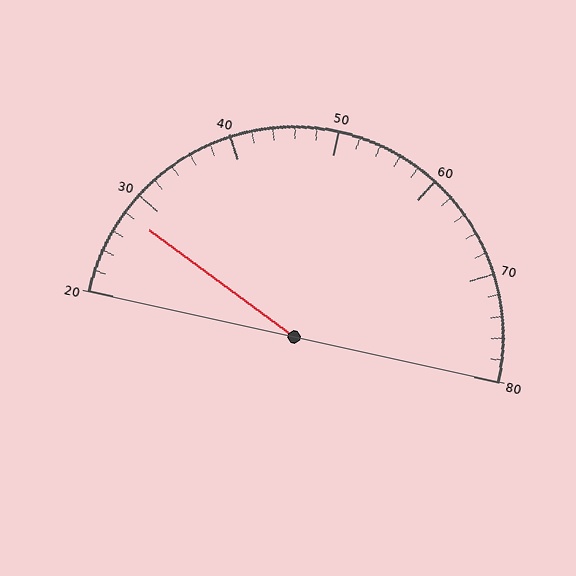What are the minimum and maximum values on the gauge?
The gauge ranges from 20 to 80.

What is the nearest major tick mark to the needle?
The nearest major tick mark is 30.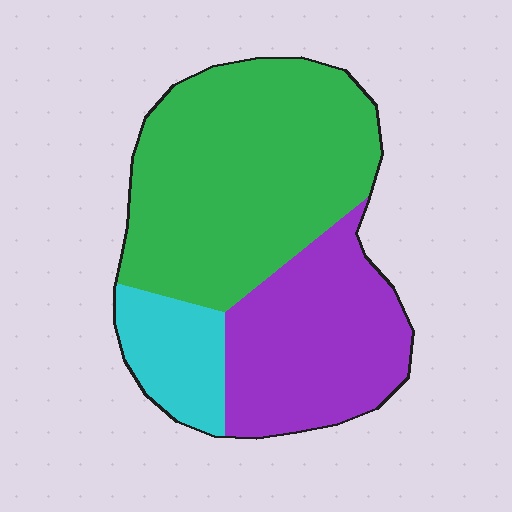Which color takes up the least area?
Cyan, at roughly 15%.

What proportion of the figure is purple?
Purple covers about 35% of the figure.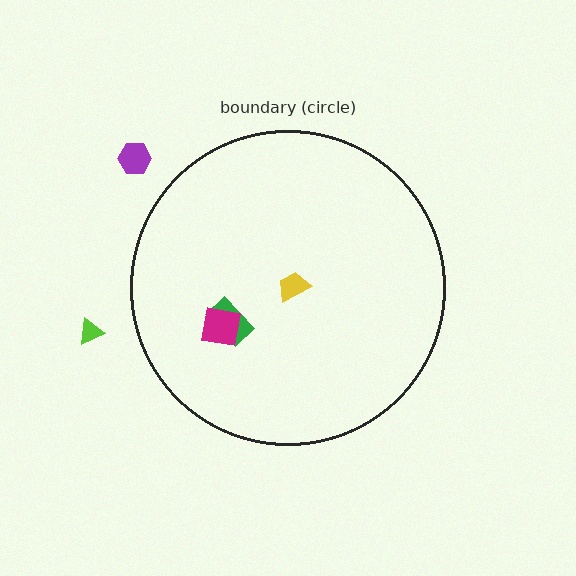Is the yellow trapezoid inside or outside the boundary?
Inside.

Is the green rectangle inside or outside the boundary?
Inside.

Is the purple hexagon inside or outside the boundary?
Outside.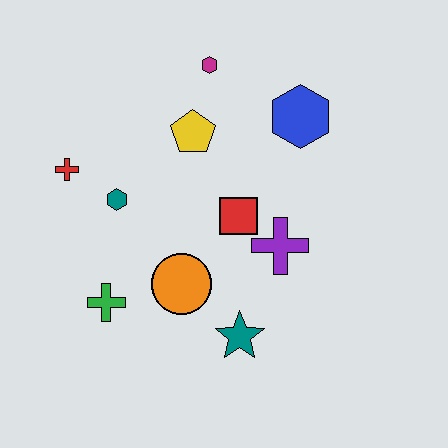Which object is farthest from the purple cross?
The red cross is farthest from the purple cross.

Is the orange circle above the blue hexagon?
No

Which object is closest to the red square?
The purple cross is closest to the red square.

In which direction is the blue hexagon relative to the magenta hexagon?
The blue hexagon is to the right of the magenta hexagon.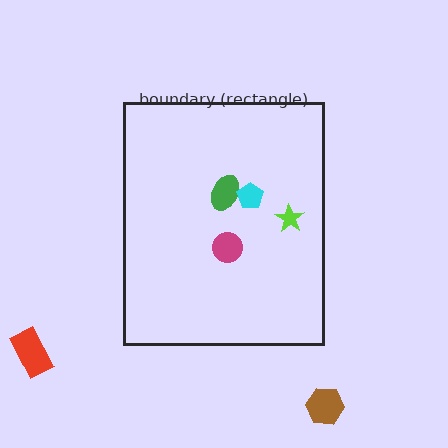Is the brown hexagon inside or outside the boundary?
Outside.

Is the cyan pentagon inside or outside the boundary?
Inside.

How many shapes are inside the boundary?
4 inside, 2 outside.